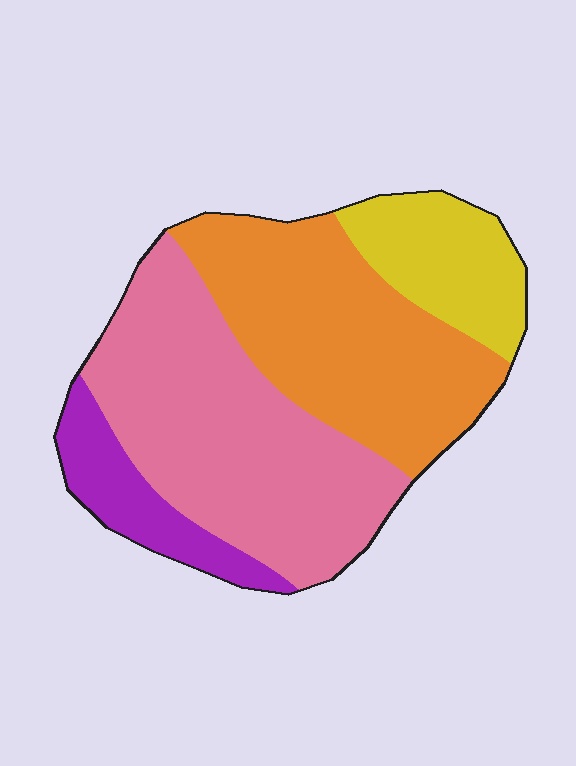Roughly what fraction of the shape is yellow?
Yellow covers roughly 15% of the shape.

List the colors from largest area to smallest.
From largest to smallest: pink, orange, yellow, purple.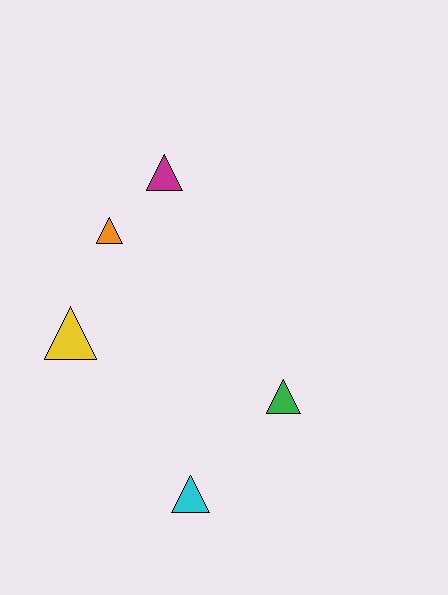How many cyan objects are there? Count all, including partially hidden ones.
There is 1 cyan object.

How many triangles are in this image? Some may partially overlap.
There are 5 triangles.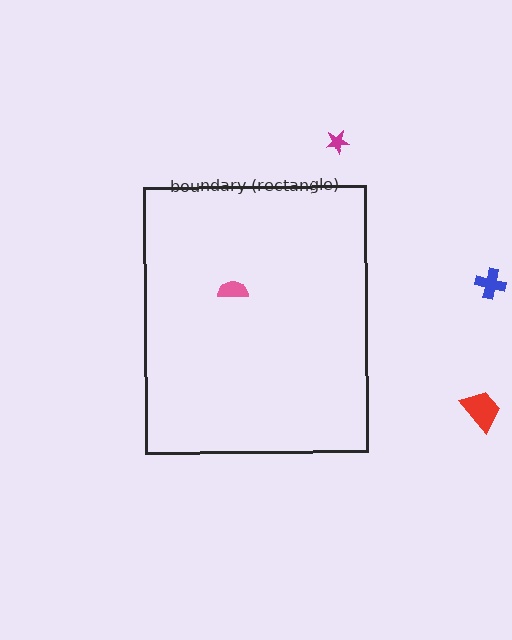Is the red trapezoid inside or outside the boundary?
Outside.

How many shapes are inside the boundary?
1 inside, 3 outside.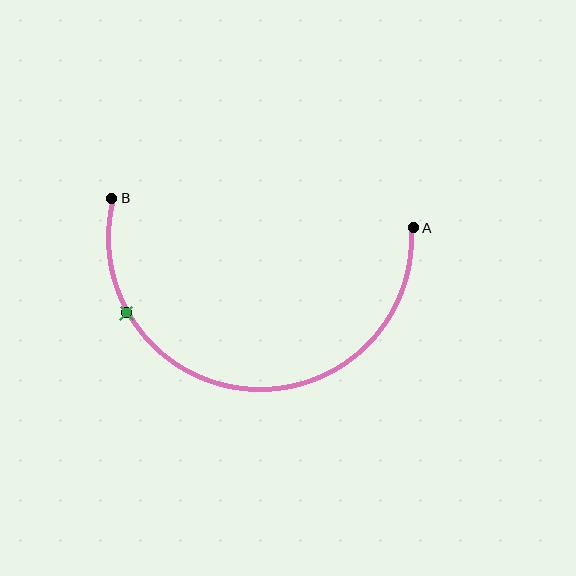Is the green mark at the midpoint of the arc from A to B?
No. The green mark lies on the arc but is closer to endpoint B. The arc midpoint would be at the point on the curve equidistant along the arc from both A and B.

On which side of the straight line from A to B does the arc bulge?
The arc bulges below the straight line connecting A and B.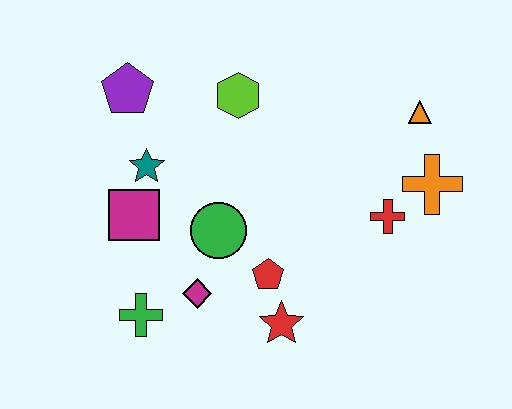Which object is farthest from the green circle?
The orange triangle is farthest from the green circle.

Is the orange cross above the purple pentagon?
No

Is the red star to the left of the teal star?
No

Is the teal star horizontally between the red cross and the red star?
No